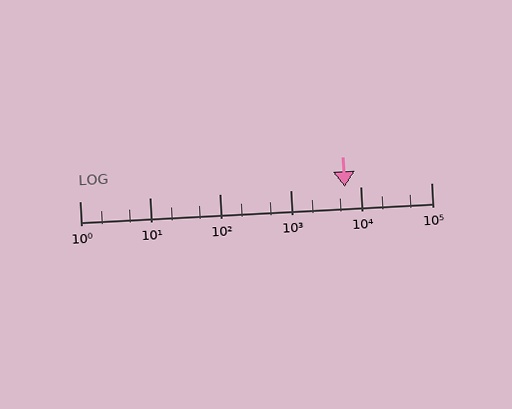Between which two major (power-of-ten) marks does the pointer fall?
The pointer is between 1000 and 10000.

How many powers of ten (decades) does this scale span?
The scale spans 5 decades, from 1 to 100000.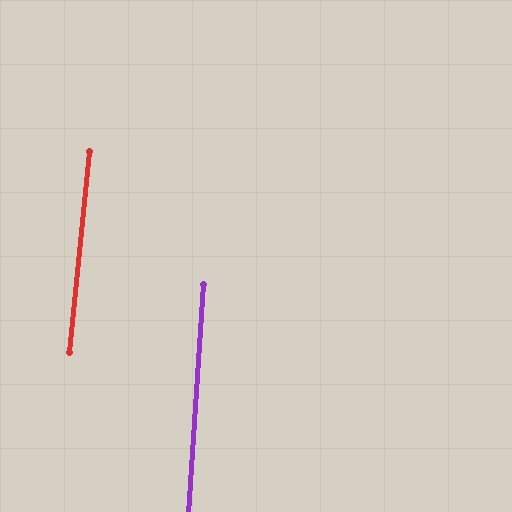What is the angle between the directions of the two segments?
Approximately 2 degrees.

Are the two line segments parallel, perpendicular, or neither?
Parallel — their directions differ by only 1.9°.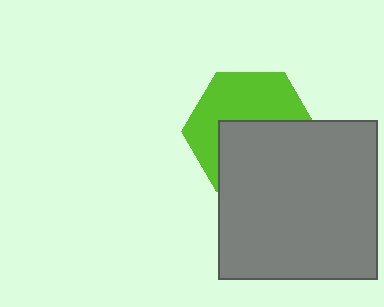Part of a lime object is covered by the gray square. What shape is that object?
It is a hexagon.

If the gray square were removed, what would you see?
You would see the complete lime hexagon.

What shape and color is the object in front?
The object in front is a gray square.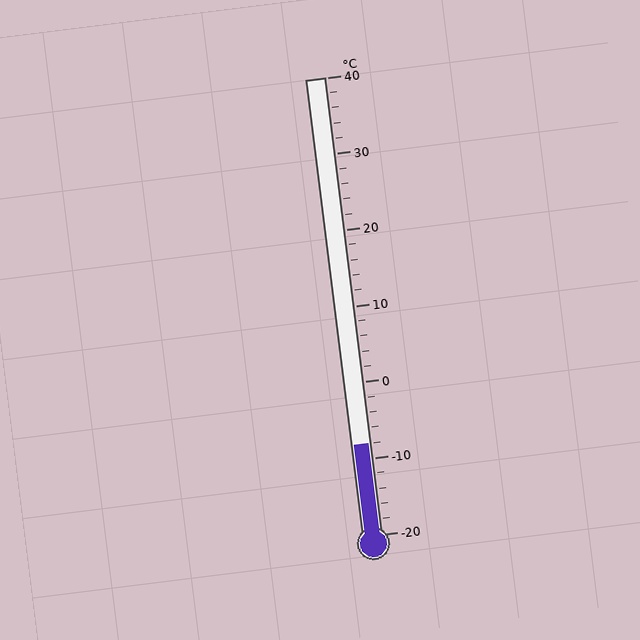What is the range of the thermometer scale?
The thermometer scale ranges from -20°C to 40°C.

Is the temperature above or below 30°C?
The temperature is below 30°C.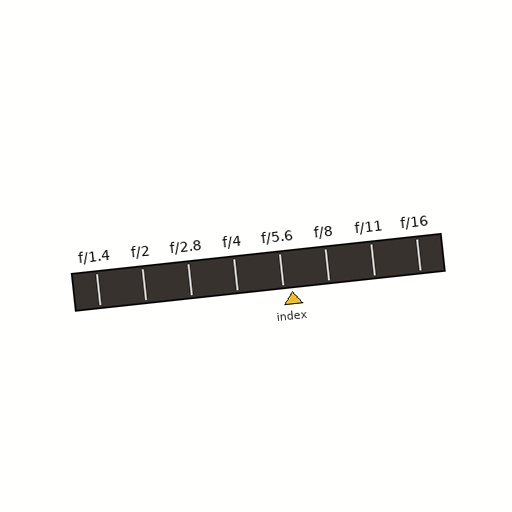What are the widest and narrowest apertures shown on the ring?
The widest aperture shown is f/1.4 and the narrowest is f/16.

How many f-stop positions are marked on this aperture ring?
There are 8 f-stop positions marked.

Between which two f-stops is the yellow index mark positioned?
The index mark is between f/5.6 and f/8.